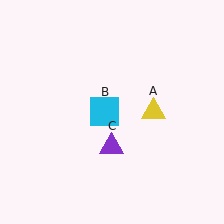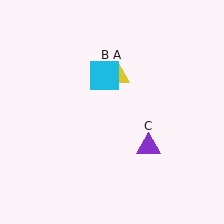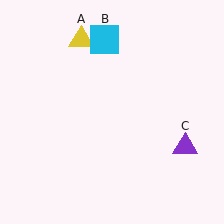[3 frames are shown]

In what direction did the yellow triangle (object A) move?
The yellow triangle (object A) moved up and to the left.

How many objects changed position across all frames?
3 objects changed position: yellow triangle (object A), cyan square (object B), purple triangle (object C).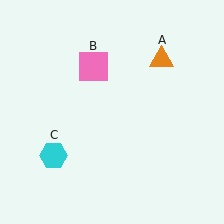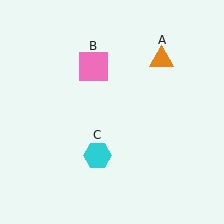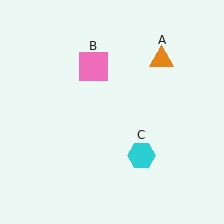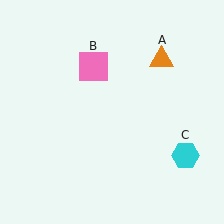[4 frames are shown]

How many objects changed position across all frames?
1 object changed position: cyan hexagon (object C).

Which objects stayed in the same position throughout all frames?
Orange triangle (object A) and pink square (object B) remained stationary.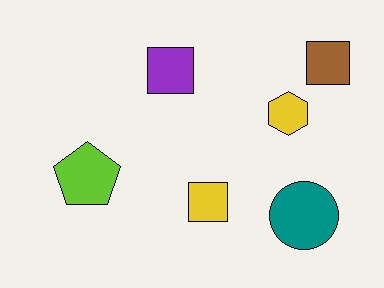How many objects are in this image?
There are 6 objects.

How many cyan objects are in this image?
There are no cyan objects.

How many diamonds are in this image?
There are no diamonds.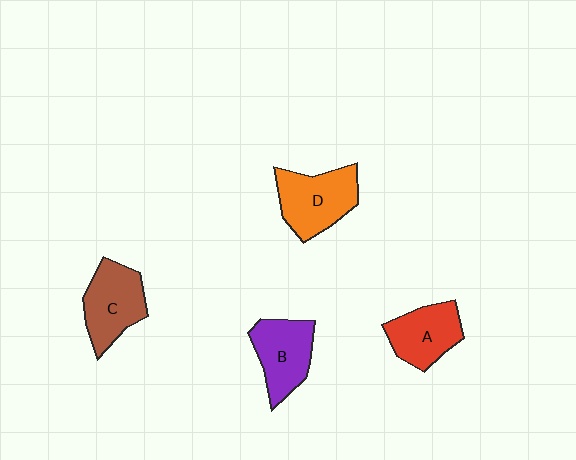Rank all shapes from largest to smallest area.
From largest to smallest: D (orange), C (brown), B (purple), A (red).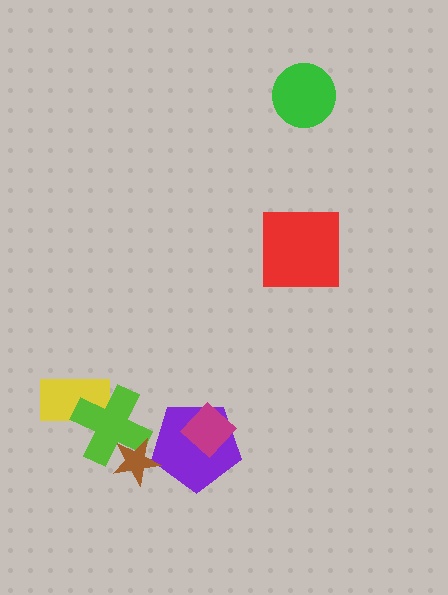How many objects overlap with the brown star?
2 objects overlap with the brown star.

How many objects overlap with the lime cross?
2 objects overlap with the lime cross.